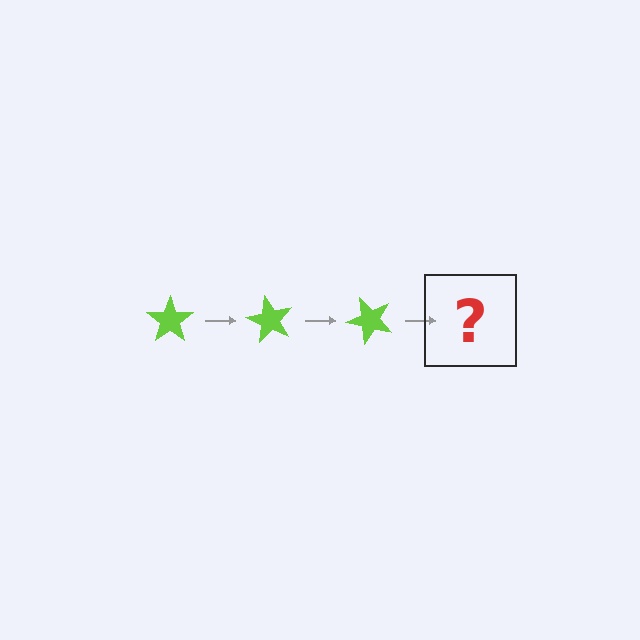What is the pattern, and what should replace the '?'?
The pattern is that the star rotates 60 degrees each step. The '?' should be a lime star rotated 180 degrees.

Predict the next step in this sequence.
The next step is a lime star rotated 180 degrees.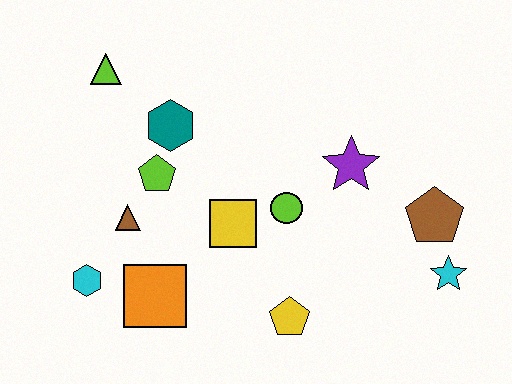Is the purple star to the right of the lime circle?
Yes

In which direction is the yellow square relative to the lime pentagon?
The yellow square is to the right of the lime pentagon.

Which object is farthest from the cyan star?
The lime triangle is farthest from the cyan star.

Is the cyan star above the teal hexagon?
No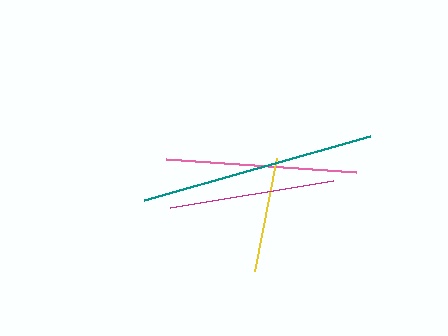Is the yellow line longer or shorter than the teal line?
The teal line is longer than the yellow line.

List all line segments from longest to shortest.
From longest to shortest: teal, pink, magenta, yellow.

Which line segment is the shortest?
The yellow line is the shortest at approximately 116 pixels.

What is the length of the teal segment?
The teal segment is approximately 235 pixels long.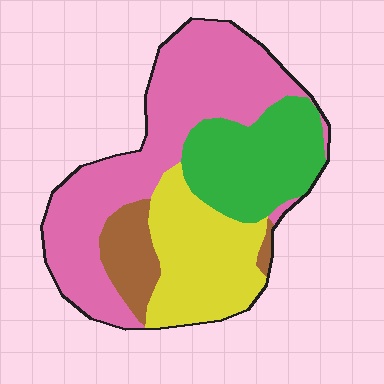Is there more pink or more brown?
Pink.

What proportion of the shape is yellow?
Yellow covers around 25% of the shape.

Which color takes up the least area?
Brown, at roughly 10%.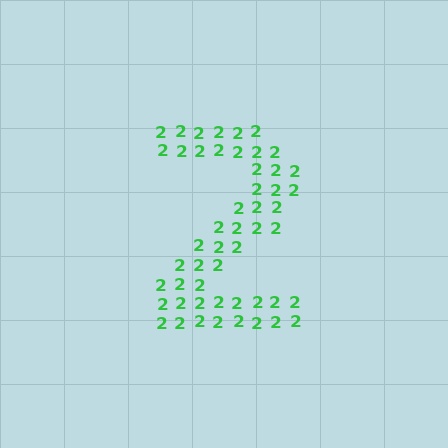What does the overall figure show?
The overall figure shows the digit 2.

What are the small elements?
The small elements are digit 2's.